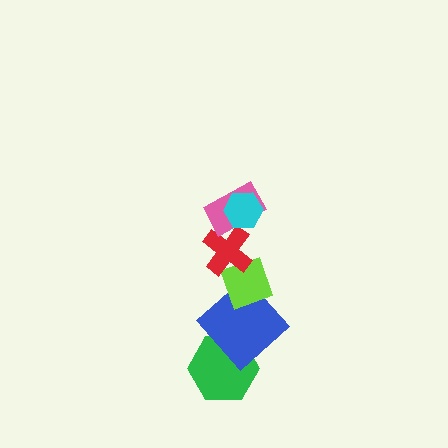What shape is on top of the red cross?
The pink rectangle is on top of the red cross.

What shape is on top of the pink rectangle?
The cyan hexagon is on top of the pink rectangle.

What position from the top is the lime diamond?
The lime diamond is 4th from the top.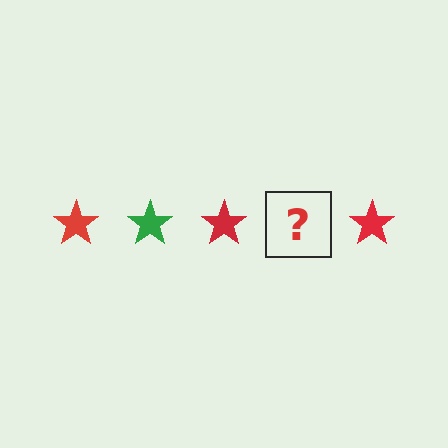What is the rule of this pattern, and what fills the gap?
The rule is that the pattern cycles through red, green stars. The gap should be filled with a green star.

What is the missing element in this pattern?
The missing element is a green star.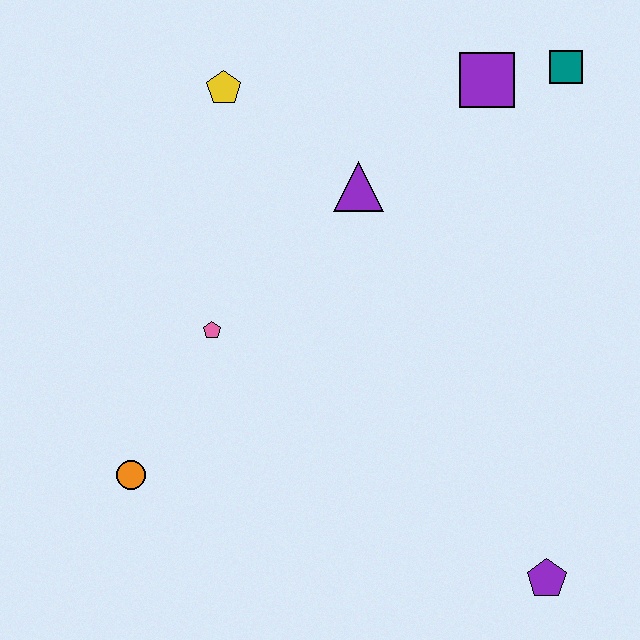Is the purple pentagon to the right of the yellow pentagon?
Yes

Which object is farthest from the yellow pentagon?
The purple pentagon is farthest from the yellow pentagon.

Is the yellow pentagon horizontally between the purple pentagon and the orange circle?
Yes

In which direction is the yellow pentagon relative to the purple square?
The yellow pentagon is to the left of the purple square.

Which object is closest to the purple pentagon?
The pink pentagon is closest to the purple pentagon.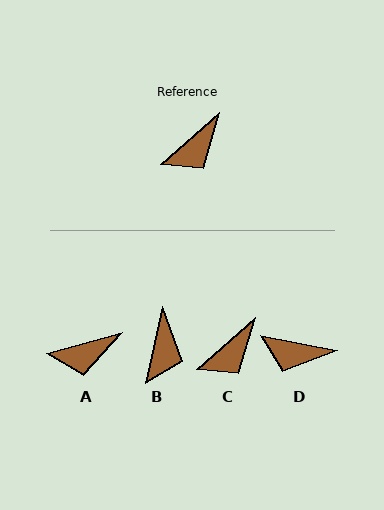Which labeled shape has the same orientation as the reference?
C.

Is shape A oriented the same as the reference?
No, it is off by about 26 degrees.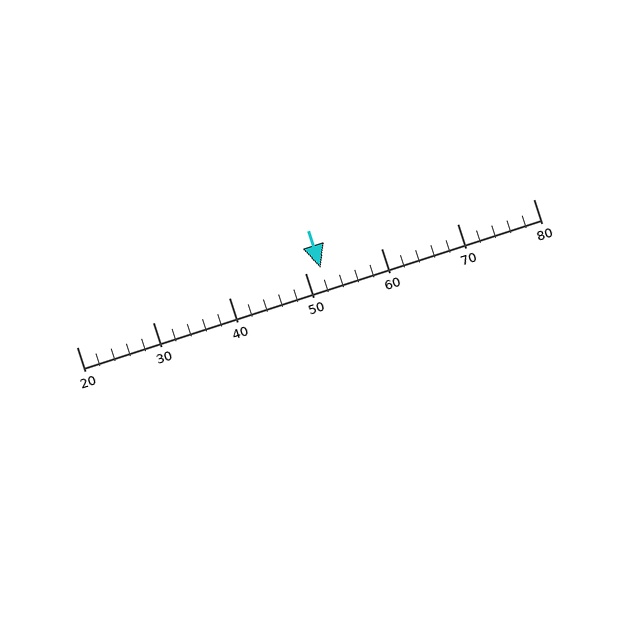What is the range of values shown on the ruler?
The ruler shows values from 20 to 80.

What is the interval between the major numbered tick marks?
The major tick marks are spaced 10 units apart.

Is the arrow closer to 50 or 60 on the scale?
The arrow is closer to 50.